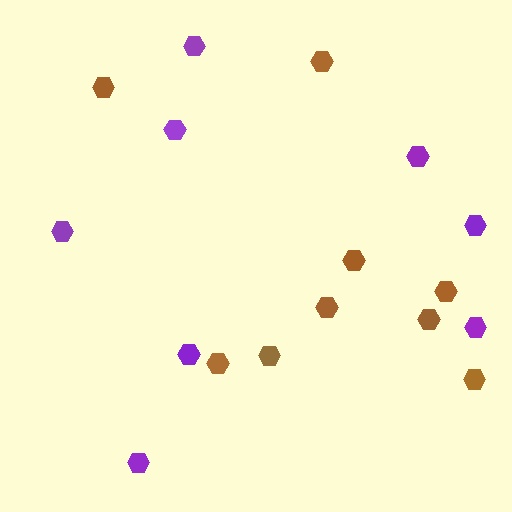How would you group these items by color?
There are 2 groups: one group of purple hexagons (8) and one group of brown hexagons (9).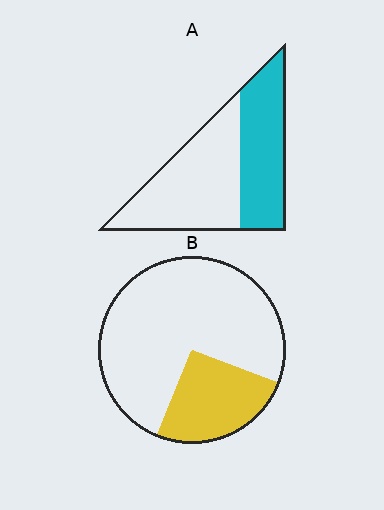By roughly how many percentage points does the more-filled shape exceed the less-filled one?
By roughly 15 percentage points (A over B).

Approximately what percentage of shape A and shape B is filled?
A is approximately 45% and B is approximately 25%.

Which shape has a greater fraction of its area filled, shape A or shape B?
Shape A.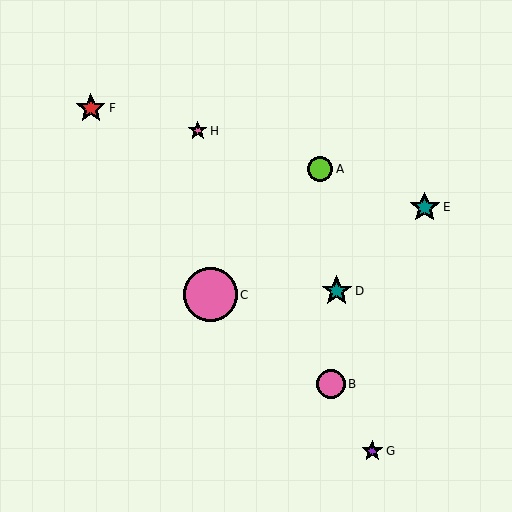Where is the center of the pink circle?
The center of the pink circle is at (210, 295).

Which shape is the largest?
The pink circle (labeled C) is the largest.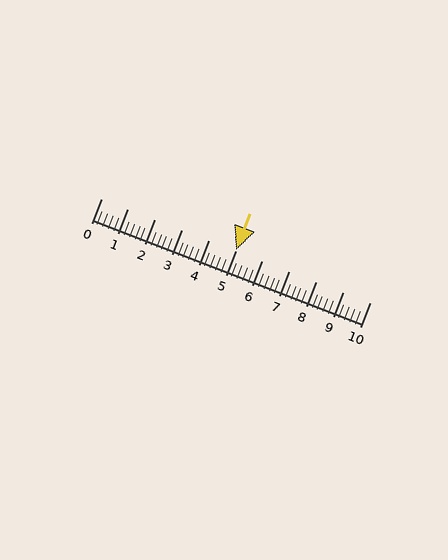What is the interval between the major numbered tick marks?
The major tick marks are spaced 1 units apart.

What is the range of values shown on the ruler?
The ruler shows values from 0 to 10.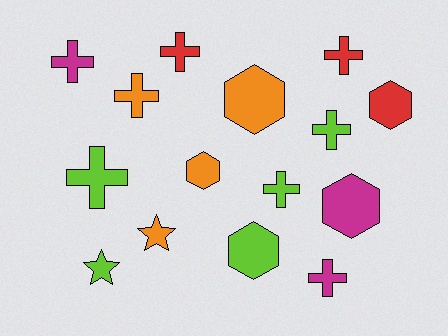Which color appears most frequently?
Lime, with 5 objects.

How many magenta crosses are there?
There are 2 magenta crosses.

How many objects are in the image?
There are 15 objects.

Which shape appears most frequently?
Cross, with 8 objects.